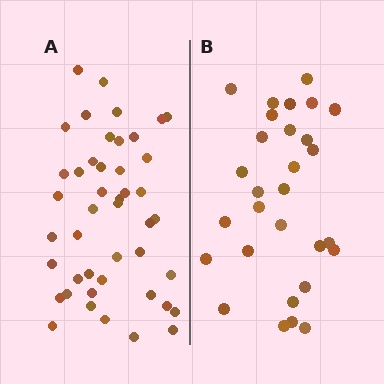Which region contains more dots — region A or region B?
Region A (the left region) has more dots.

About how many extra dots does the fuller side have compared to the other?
Region A has approximately 15 more dots than region B.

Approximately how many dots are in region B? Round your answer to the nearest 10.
About 30 dots. (The exact count is 29, which rounds to 30.)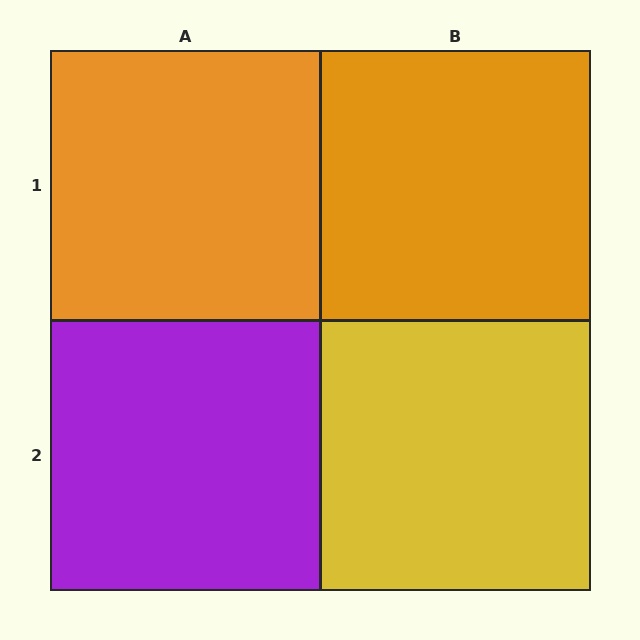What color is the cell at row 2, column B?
Yellow.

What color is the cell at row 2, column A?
Purple.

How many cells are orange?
2 cells are orange.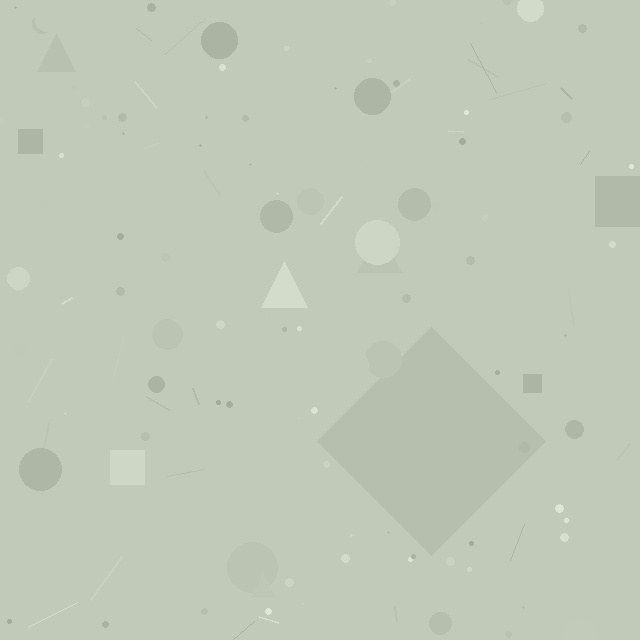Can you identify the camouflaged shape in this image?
The camouflaged shape is a diamond.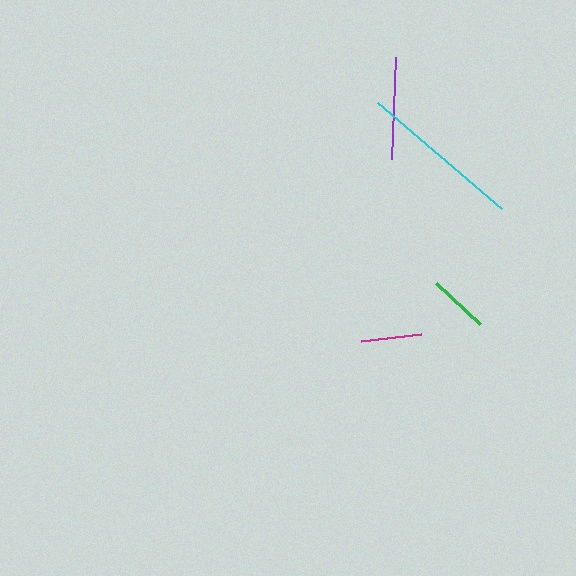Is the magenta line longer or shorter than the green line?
The magenta line is longer than the green line.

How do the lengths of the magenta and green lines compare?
The magenta and green lines are approximately the same length.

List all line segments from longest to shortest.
From longest to shortest: cyan, purple, magenta, green.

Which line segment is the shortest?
The green line is the shortest at approximately 60 pixels.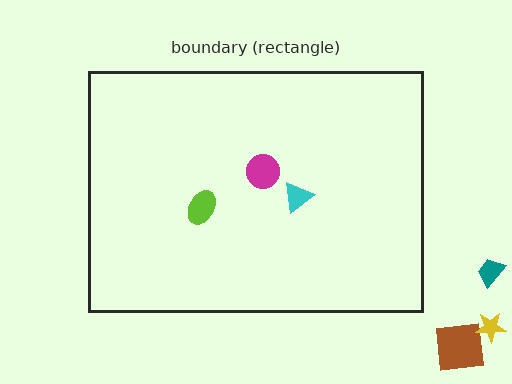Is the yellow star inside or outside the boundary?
Outside.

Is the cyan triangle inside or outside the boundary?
Inside.